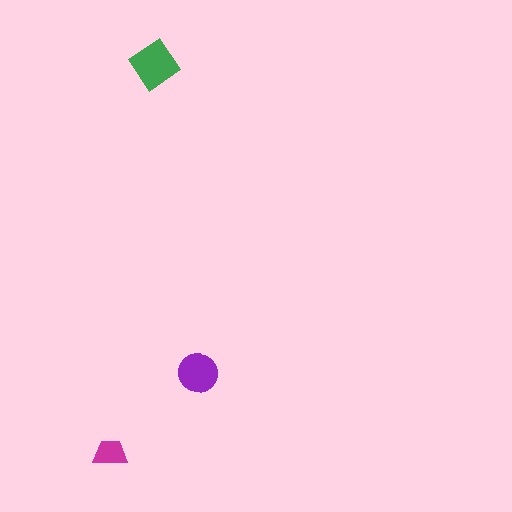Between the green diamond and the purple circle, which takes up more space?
The green diamond.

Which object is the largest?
The green diamond.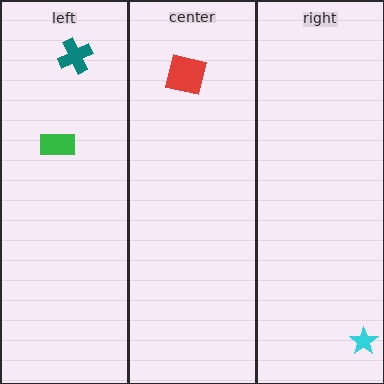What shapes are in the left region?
The green rectangle, the teal cross.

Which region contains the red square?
The center region.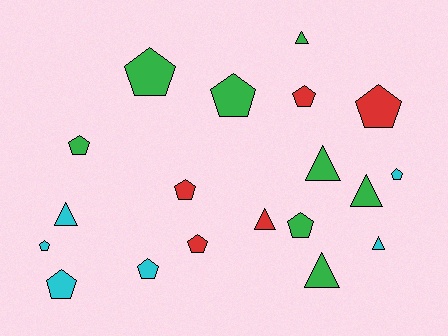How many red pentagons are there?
There are 4 red pentagons.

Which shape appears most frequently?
Pentagon, with 12 objects.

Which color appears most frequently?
Green, with 8 objects.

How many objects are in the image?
There are 19 objects.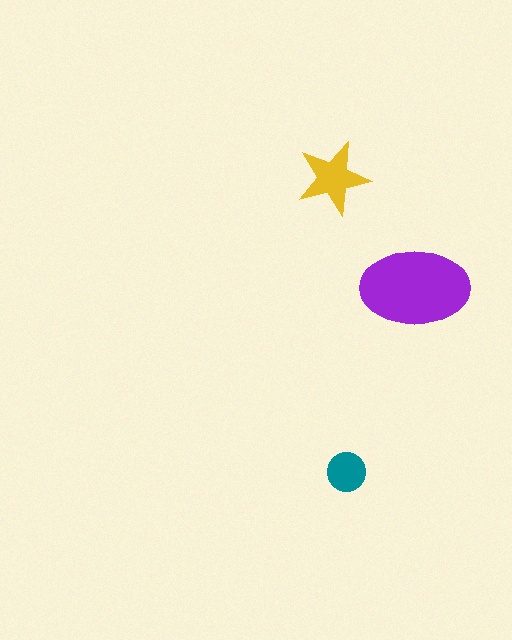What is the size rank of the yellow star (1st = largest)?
2nd.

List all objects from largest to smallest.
The purple ellipse, the yellow star, the teal circle.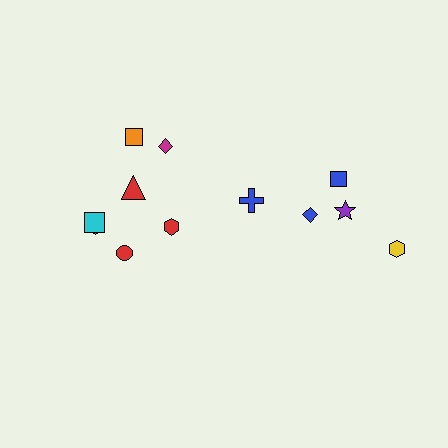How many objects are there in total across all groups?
There are 12 objects.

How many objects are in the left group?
There are 7 objects.